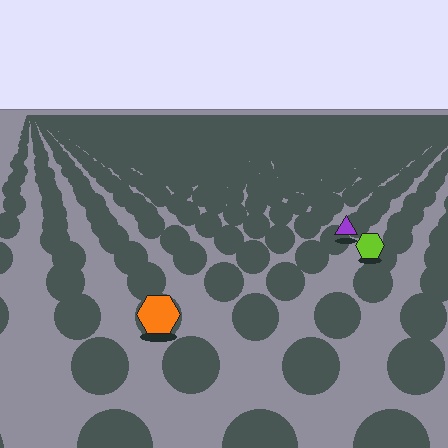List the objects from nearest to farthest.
From nearest to farthest: the orange hexagon, the lime hexagon, the purple triangle.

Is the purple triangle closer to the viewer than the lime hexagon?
No. The lime hexagon is closer — you can tell from the texture gradient: the ground texture is coarser near it.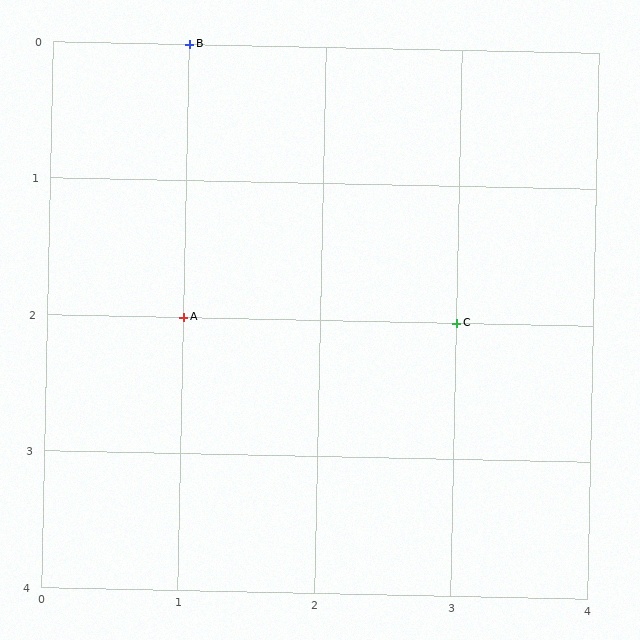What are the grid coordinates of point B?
Point B is at grid coordinates (1, 0).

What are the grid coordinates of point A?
Point A is at grid coordinates (1, 2).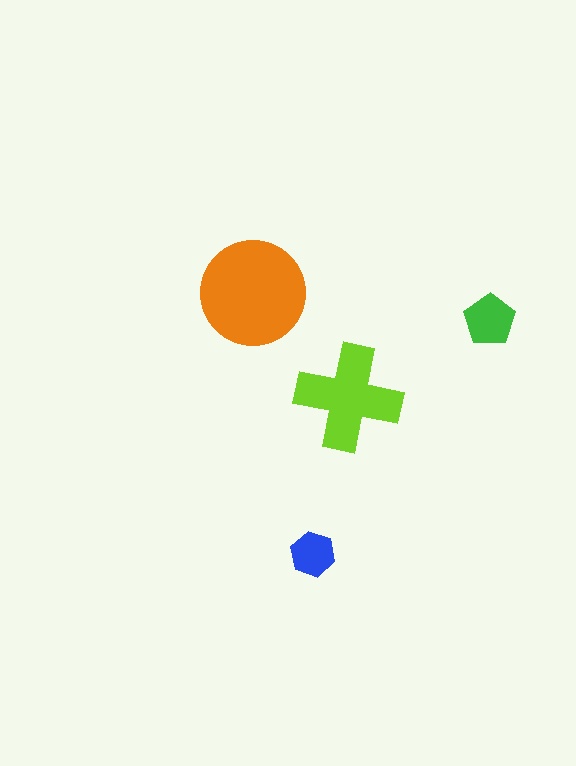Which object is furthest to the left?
The orange circle is leftmost.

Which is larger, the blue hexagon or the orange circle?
The orange circle.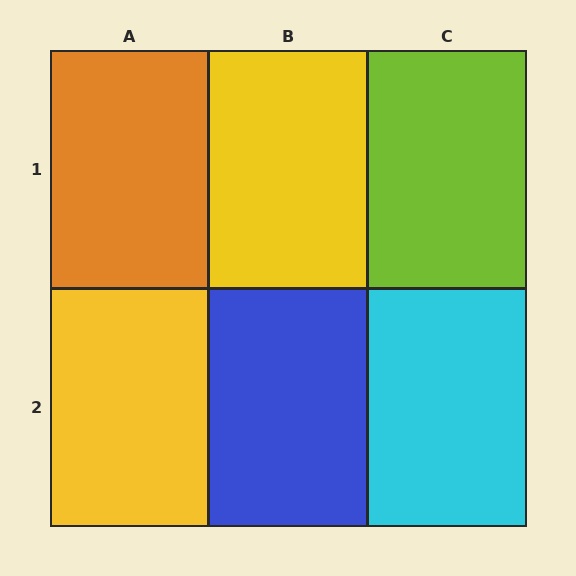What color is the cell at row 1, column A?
Orange.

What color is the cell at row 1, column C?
Lime.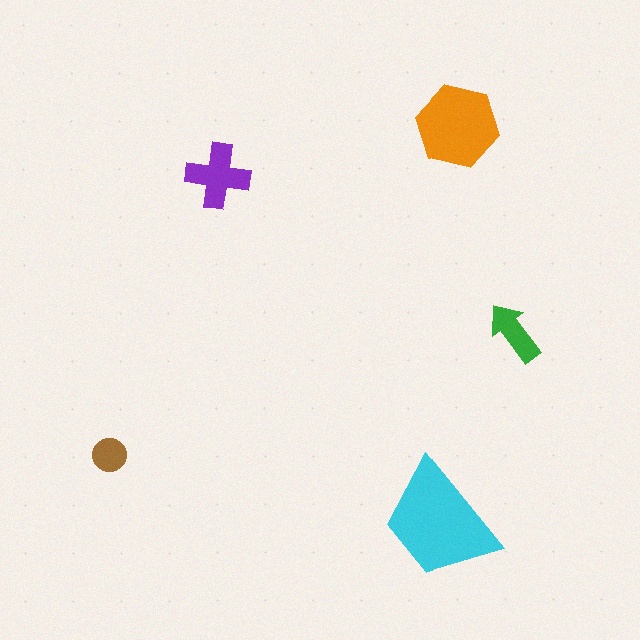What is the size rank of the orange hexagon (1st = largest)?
2nd.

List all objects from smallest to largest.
The brown circle, the green arrow, the purple cross, the orange hexagon, the cyan trapezoid.